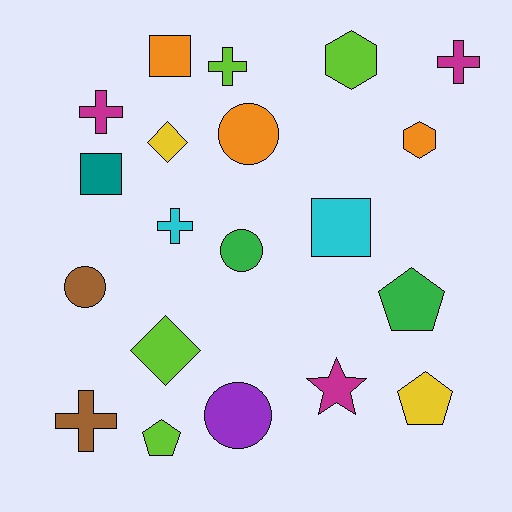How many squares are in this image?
There are 3 squares.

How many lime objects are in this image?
There are 4 lime objects.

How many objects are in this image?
There are 20 objects.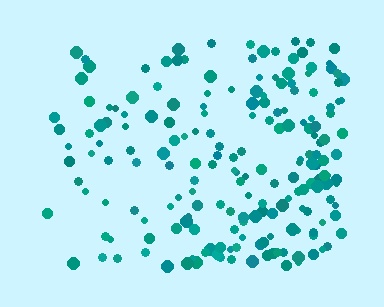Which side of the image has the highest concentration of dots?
The right.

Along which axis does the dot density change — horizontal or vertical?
Horizontal.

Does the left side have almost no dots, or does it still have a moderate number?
Still a moderate number, just noticeably fewer than the right.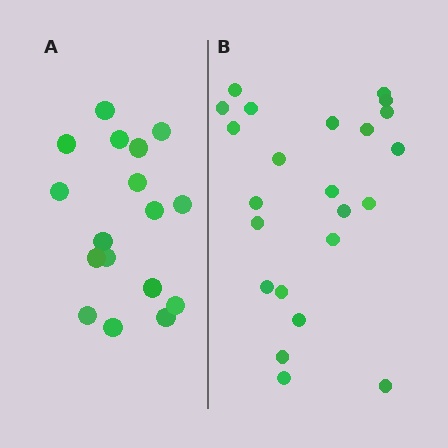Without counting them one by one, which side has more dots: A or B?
Region B (the right region) has more dots.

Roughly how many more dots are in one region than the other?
Region B has about 6 more dots than region A.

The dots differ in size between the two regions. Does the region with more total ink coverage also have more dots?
No. Region A has more total ink coverage because its dots are larger, but region B actually contains more individual dots. Total area can be misleading — the number of items is what matters here.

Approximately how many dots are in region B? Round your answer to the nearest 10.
About 20 dots. (The exact count is 23, which rounds to 20.)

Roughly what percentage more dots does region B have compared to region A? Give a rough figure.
About 35% more.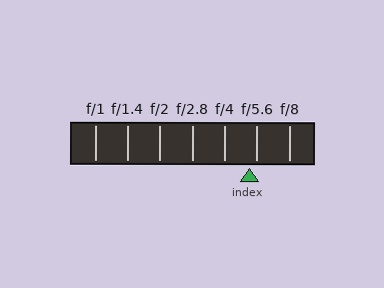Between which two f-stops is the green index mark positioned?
The index mark is between f/4 and f/5.6.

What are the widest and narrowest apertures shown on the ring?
The widest aperture shown is f/1 and the narrowest is f/8.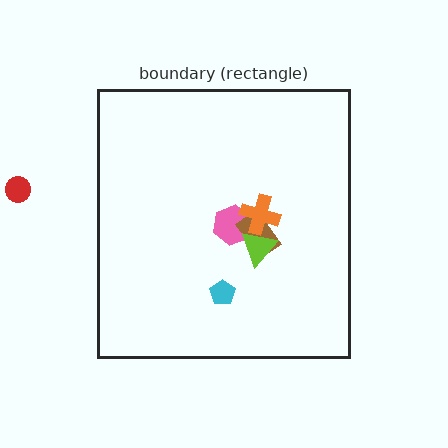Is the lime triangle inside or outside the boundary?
Inside.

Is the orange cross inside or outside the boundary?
Inside.